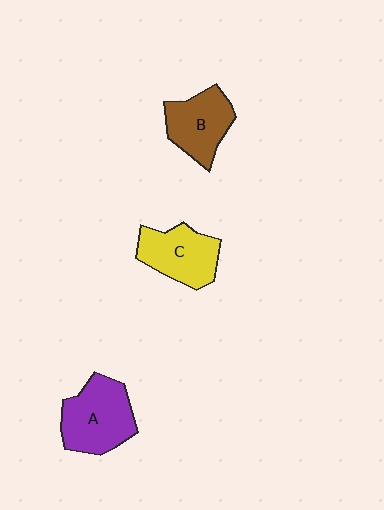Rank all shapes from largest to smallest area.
From largest to smallest: A (purple), C (yellow), B (brown).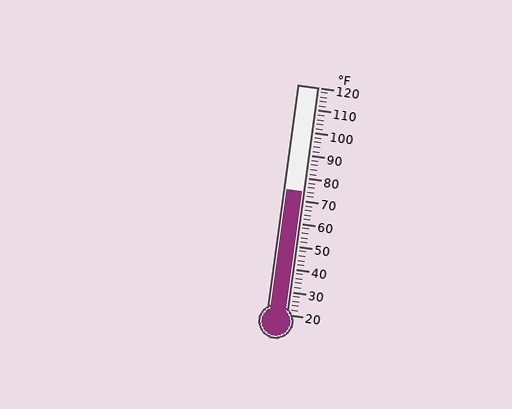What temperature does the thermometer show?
The thermometer shows approximately 74°F.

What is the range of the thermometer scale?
The thermometer scale ranges from 20°F to 120°F.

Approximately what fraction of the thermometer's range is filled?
The thermometer is filled to approximately 55% of its range.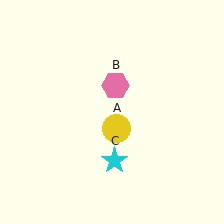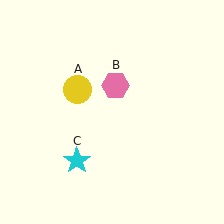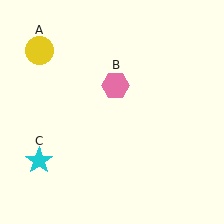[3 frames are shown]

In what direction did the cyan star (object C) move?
The cyan star (object C) moved left.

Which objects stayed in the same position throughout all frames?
Pink hexagon (object B) remained stationary.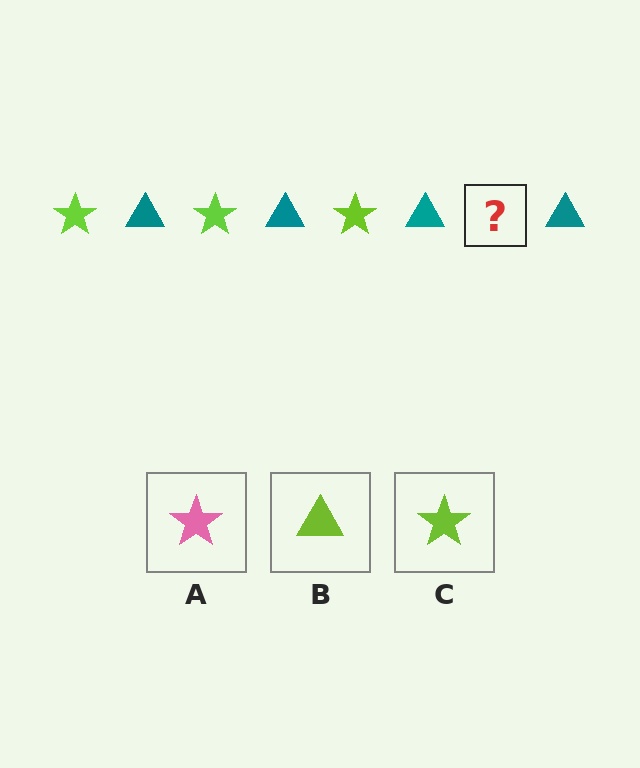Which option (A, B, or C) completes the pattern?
C.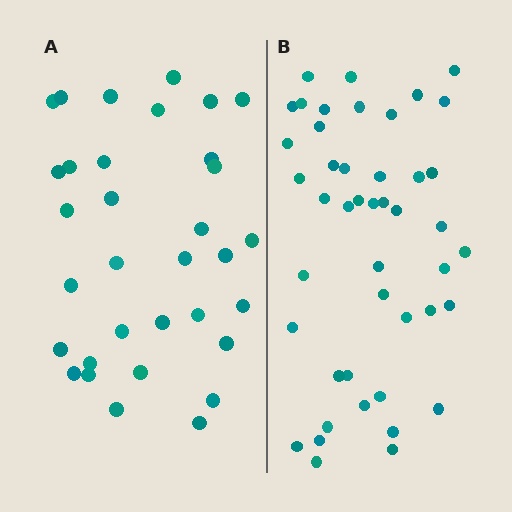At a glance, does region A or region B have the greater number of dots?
Region B (the right region) has more dots.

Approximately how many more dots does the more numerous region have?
Region B has roughly 12 or so more dots than region A.